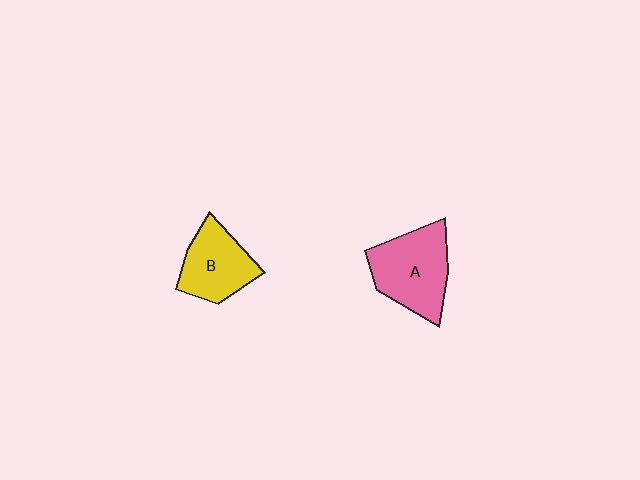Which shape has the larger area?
Shape A (pink).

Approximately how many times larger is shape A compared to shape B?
Approximately 1.3 times.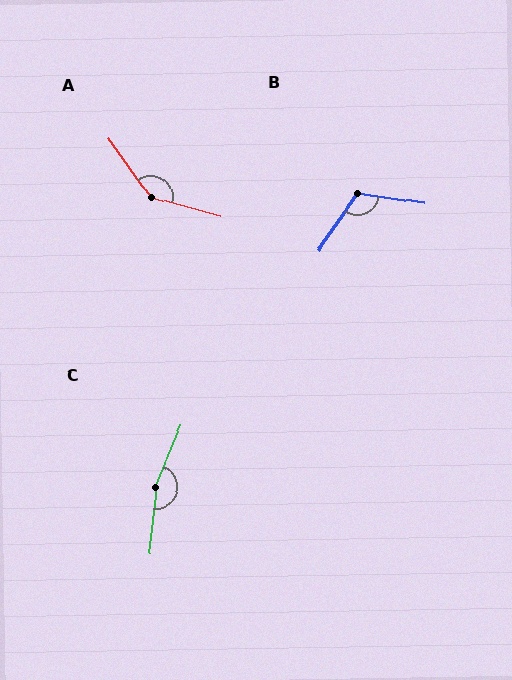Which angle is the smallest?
B, at approximately 117 degrees.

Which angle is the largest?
C, at approximately 163 degrees.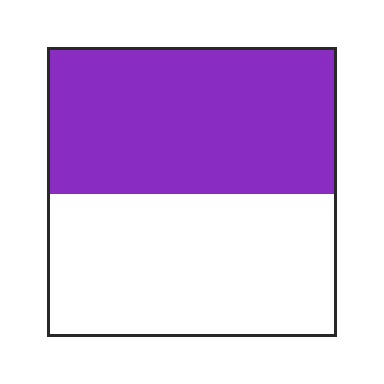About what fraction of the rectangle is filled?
About one half (1/2).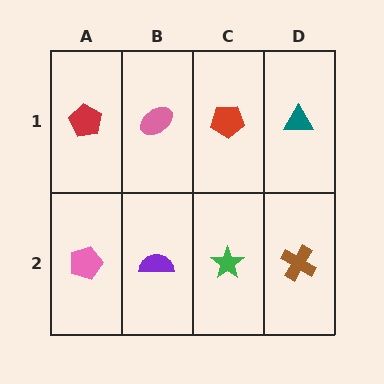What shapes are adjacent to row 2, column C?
A red pentagon (row 1, column C), a purple semicircle (row 2, column B), a brown cross (row 2, column D).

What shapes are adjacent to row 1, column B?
A purple semicircle (row 2, column B), a red pentagon (row 1, column A), a red pentagon (row 1, column C).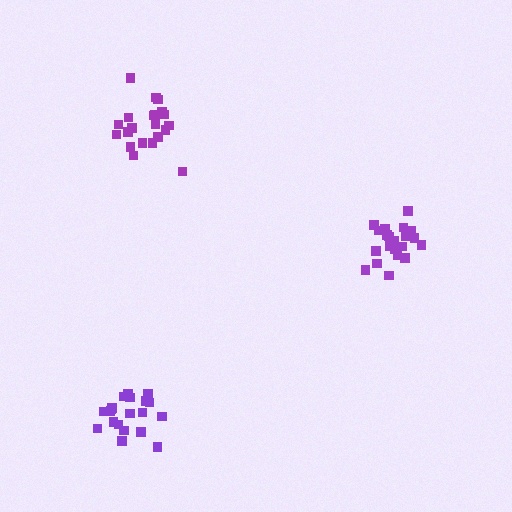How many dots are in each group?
Group 1: 20 dots, Group 2: 21 dots, Group 3: 21 dots (62 total).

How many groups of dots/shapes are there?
There are 3 groups.